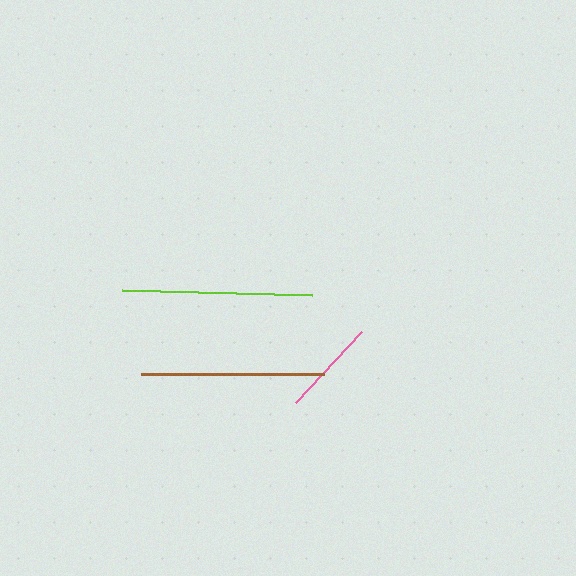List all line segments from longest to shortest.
From longest to shortest: lime, brown, pink.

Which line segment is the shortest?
The pink line is the shortest at approximately 97 pixels.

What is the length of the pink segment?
The pink segment is approximately 97 pixels long.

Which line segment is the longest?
The lime line is the longest at approximately 190 pixels.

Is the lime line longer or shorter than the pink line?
The lime line is longer than the pink line.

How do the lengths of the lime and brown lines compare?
The lime and brown lines are approximately the same length.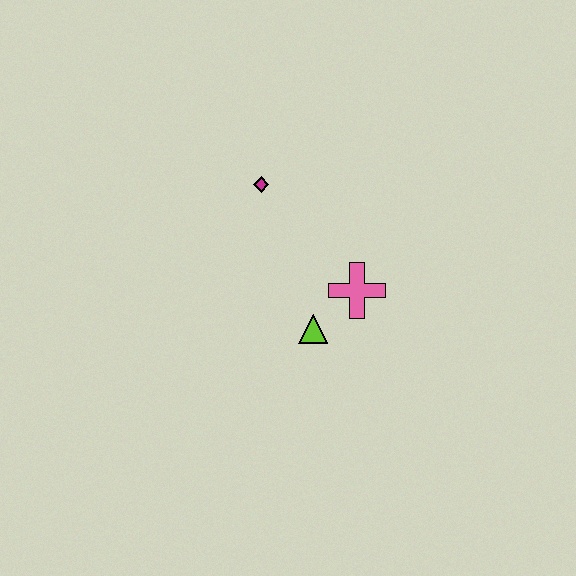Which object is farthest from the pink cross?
The magenta diamond is farthest from the pink cross.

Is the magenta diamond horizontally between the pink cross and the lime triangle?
No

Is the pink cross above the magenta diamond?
No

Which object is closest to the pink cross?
The lime triangle is closest to the pink cross.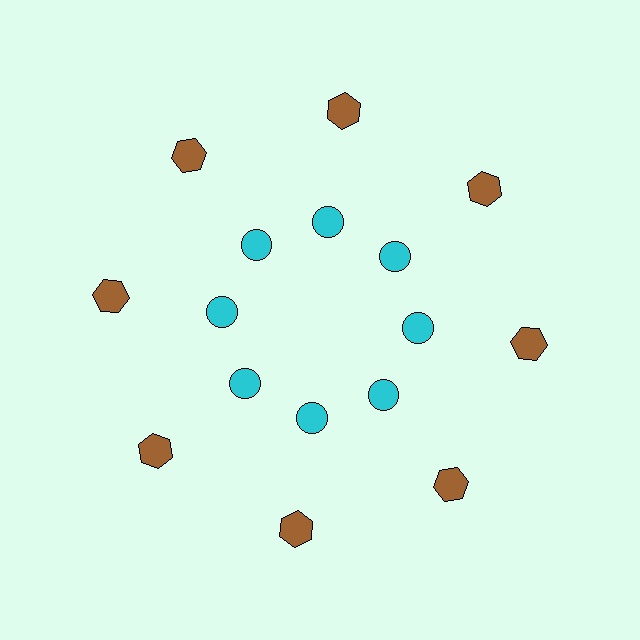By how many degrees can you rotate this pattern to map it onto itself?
The pattern maps onto itself every 45 degrees of rotation.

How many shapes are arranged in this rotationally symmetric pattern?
There are 16 shapes, arranged in 8 groups of 2.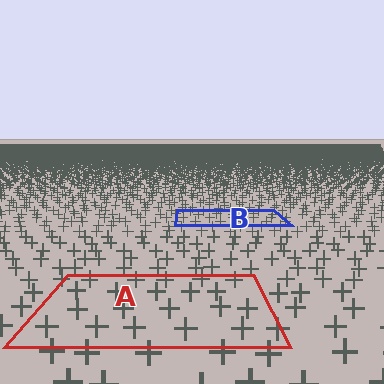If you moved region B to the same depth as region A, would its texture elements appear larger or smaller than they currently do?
They would appear larger. At a closer depth, the same texture elements are projected at a bigger on-screen size.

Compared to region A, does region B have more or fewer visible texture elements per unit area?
Region B has more texture elements per unit area — they are packed more densely because it is farther away.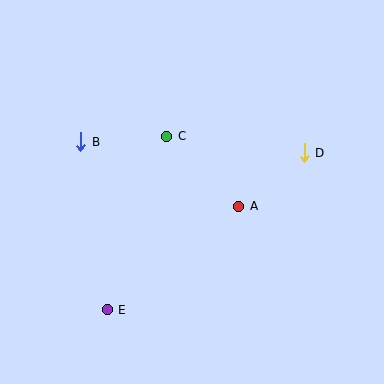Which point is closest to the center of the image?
Point A at (239, 206) is closest to the center.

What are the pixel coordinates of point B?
Point B is at (81, 142).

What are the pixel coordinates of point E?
Point E is at (107, 310).